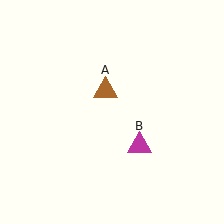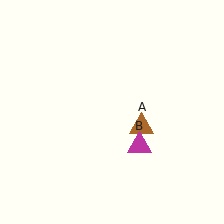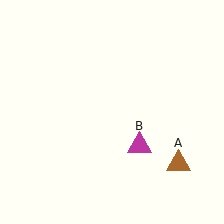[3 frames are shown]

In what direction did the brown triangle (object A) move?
The brown triangle (object A) moved down and to the right.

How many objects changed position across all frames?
1 object changed position: brown triangle (object A).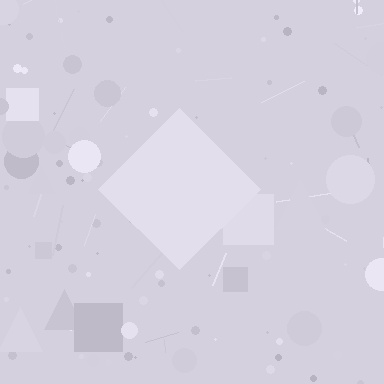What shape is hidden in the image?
A diamond is hidden in the image.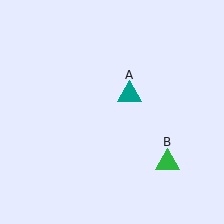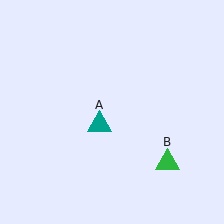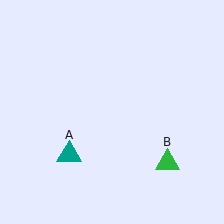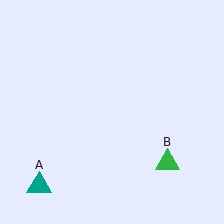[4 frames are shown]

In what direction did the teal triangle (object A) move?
The teal triangle (object A) moved down and to the left.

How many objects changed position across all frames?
1 object changed position: teal triangle (object A).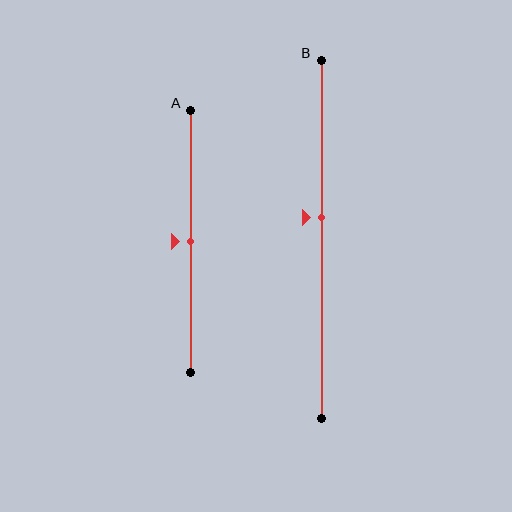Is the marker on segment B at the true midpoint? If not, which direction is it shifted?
No, the marker on segment B is shifted upward by about 6% of the segment length.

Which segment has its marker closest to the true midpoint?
Segment A has its marker closest to the true midpoint.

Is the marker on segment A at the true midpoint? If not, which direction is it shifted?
Yes, the marker on segment A is at the true midpoint.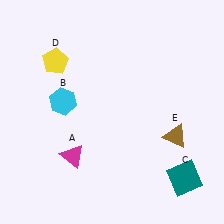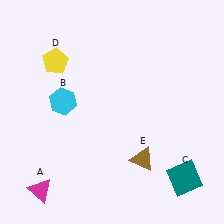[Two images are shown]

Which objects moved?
The objects that moved are: the magenta triangle (A), the brown triangle (E).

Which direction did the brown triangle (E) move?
The brown triangle (E) moved left.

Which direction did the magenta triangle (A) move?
The magenta triangle (A) moved down.